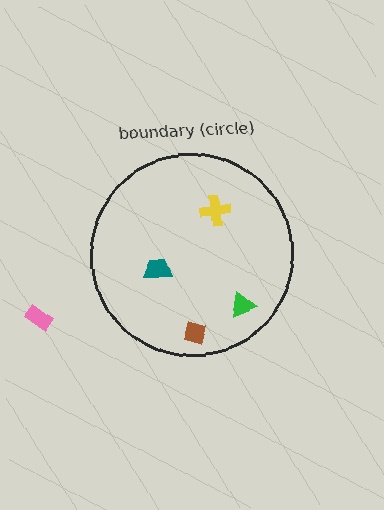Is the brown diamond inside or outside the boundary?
Inside.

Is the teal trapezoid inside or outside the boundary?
Inside.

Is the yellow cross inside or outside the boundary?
Inside.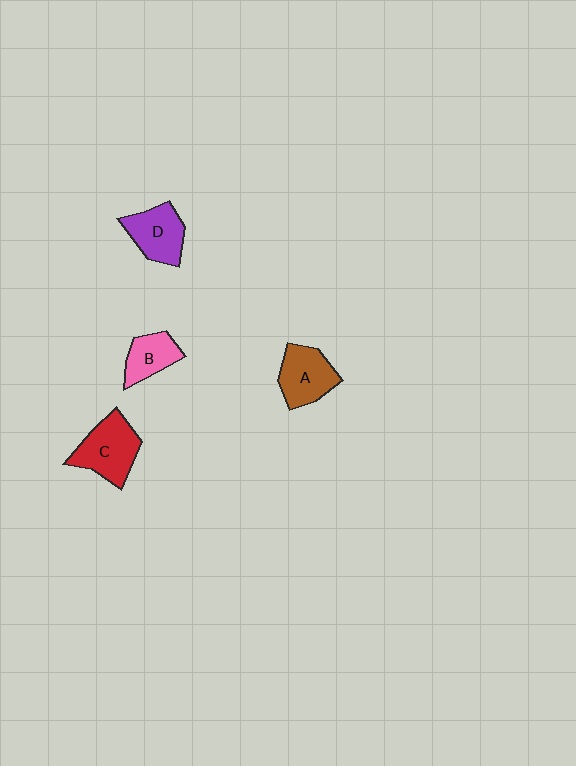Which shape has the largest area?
Shape C (red).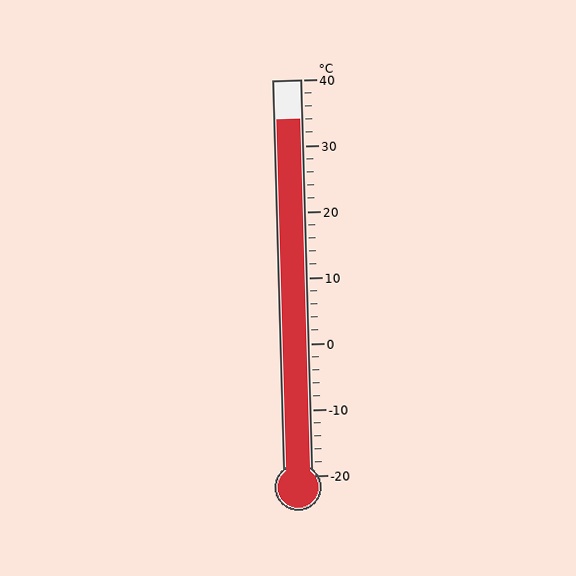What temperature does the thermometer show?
The thermometer shows approximately 34°C.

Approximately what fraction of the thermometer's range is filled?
The thermometer is filled to approximately 90% of its range.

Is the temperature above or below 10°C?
The temperature is above 10°C.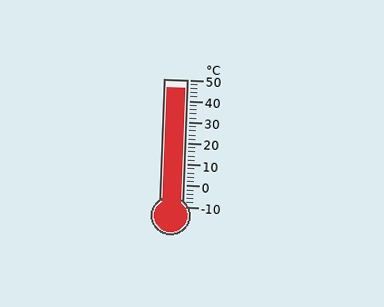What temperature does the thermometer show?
The thermometer shows approximately 46°C.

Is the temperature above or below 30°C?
The temperature is above 30°C.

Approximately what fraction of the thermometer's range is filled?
The thermometer is filled to approximately 95% of its range.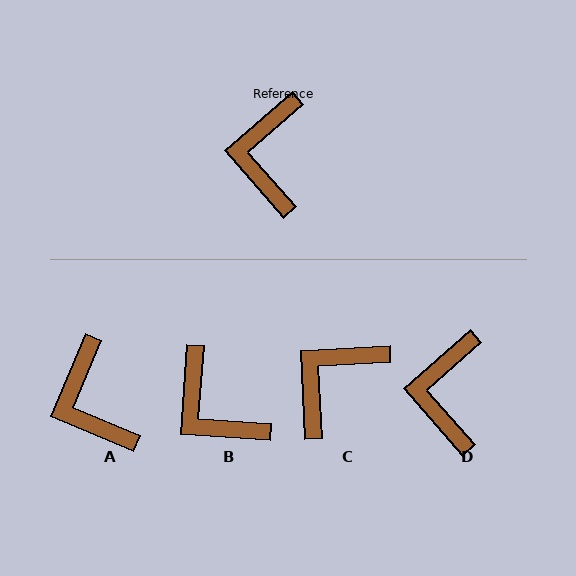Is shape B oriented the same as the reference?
No, it is off by about 45 degrees.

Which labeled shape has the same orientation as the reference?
D.